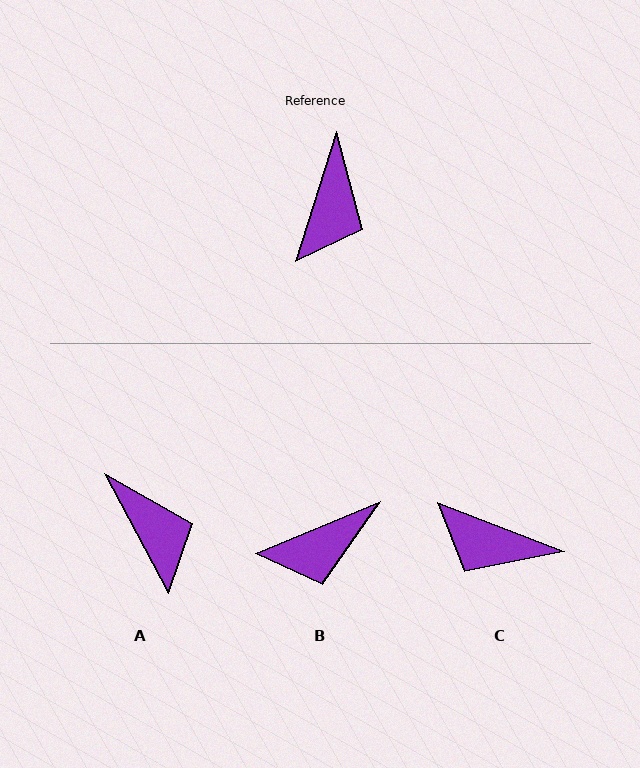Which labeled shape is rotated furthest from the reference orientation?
C, about 94 degrees away.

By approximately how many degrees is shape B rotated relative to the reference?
Approximately 50 degrees clockwise.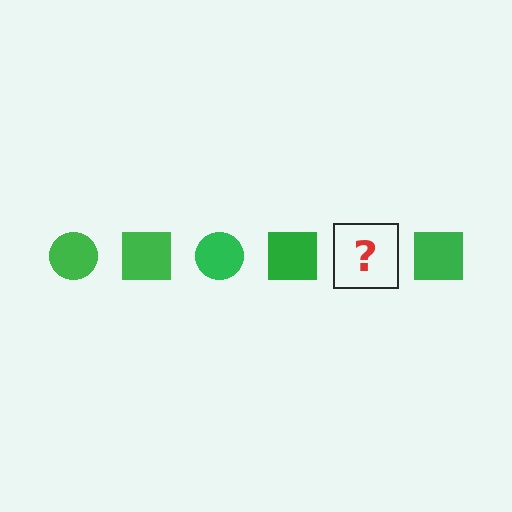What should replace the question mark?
The question mark should be replaced with a green circle.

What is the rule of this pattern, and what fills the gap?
The rule is that the pattern cycles through circle, square shapes in green. The gap should be filled with a green circle.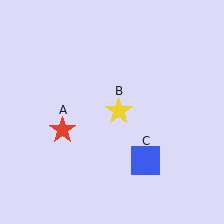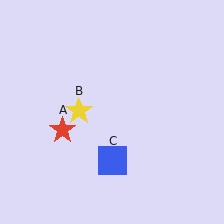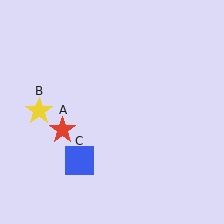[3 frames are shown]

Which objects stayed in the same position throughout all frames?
Red star (object A) remained stationary.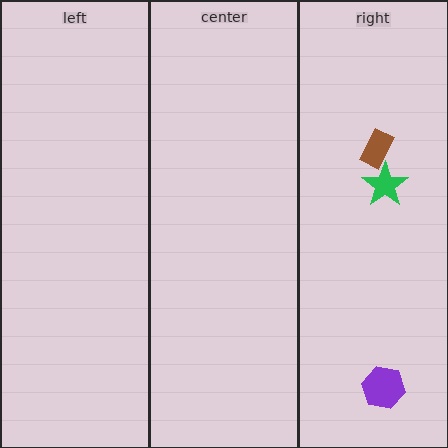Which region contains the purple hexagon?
The right region.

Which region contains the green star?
The right region.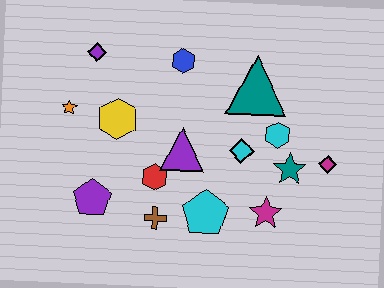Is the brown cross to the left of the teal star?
Yes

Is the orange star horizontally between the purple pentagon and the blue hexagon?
No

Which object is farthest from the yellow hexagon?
The magenta diamond is farthest from the yellow hexagon.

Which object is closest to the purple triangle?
The red hexagon is closest to the purple triangle.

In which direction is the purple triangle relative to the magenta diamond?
The purple triangle is to the left of the magenta diamond.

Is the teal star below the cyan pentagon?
No